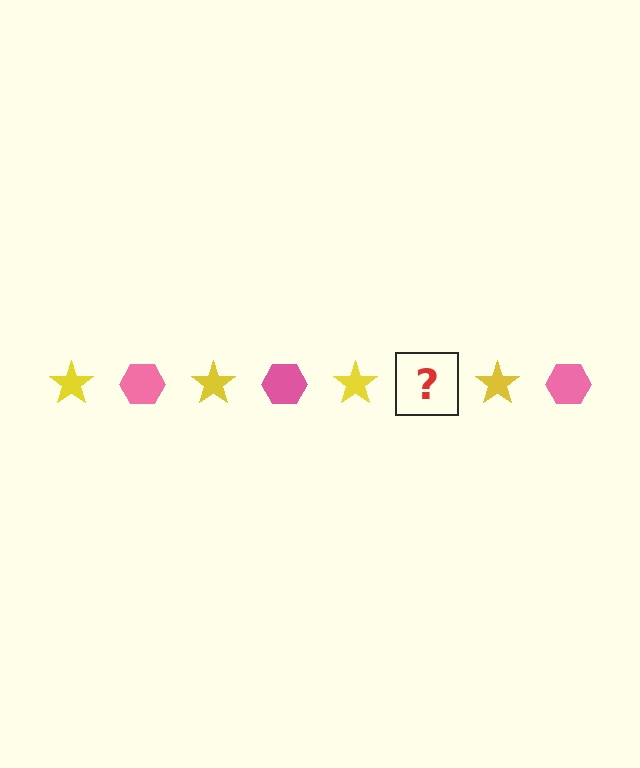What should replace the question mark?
The question mark should be replaced with a pink hexagon.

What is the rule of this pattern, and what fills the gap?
The rule is that the pattern alternates between yellow star and pink hexagon. The gap should be filled with a pink hexagon.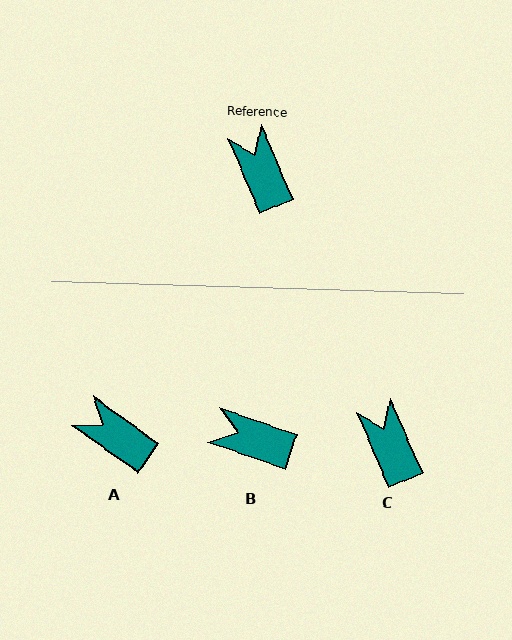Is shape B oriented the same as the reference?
No, it is off by about 47 degrees.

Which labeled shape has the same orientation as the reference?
C.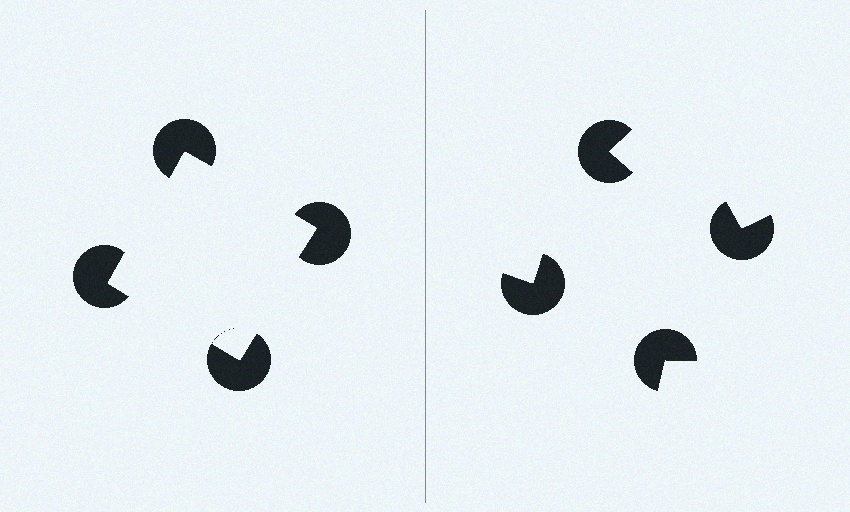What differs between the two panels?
The pac-man discs are positioned identically on both sides; only the wedge orientations differ. On the left they align to a square; on the right they are misaligned.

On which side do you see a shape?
An illusory square appears on the left side. On the right side the wedge cuts are rotated, so no coherent shape forms.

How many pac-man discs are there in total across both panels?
8 — 4 on each side.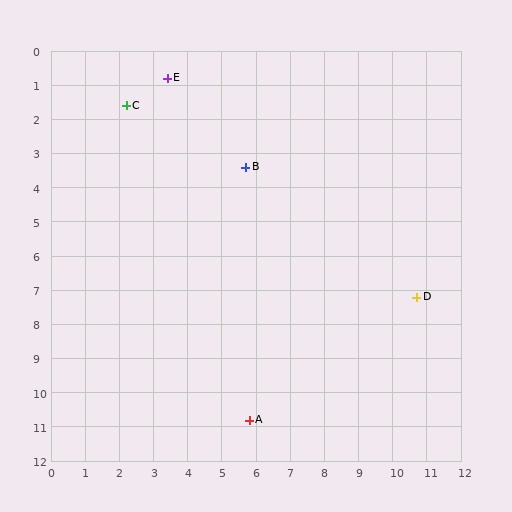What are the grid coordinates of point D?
Point D is at approximately (10.7, 7.2).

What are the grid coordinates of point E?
Point E is at approximately (3.4, 0.8).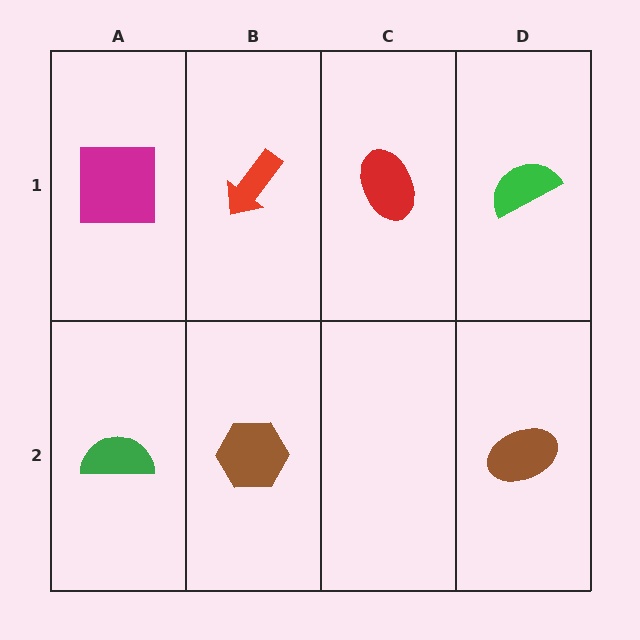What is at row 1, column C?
A red ellipse.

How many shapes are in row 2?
3 shapes.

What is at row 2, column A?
A green semicircle.